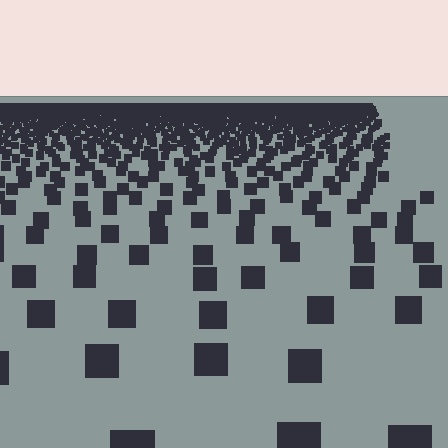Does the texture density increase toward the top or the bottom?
Density increases toward the top.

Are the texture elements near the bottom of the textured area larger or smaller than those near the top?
Larger. Near the bottom, elements are closer to the viewer and appear at a bigger on-screen size.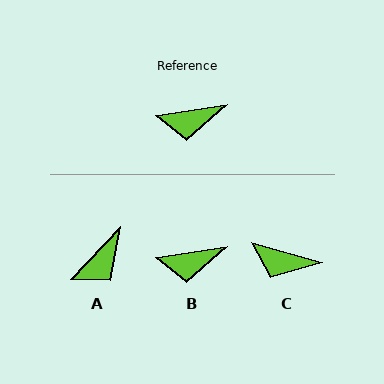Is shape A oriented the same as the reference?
No, it is off by about 37 degrees.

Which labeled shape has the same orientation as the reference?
B.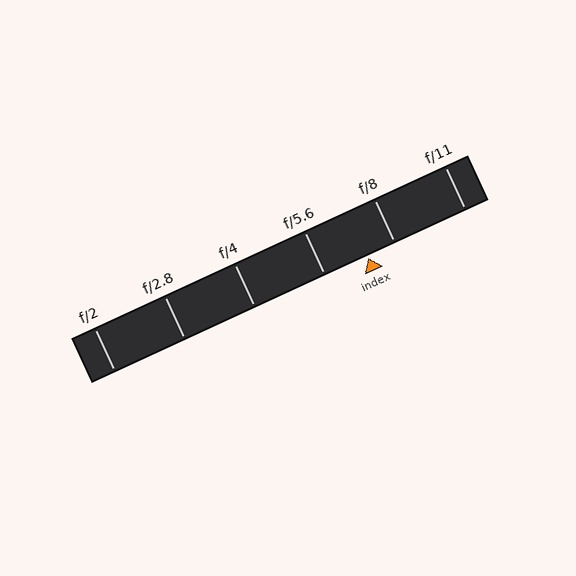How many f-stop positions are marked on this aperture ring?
There are 6 f-stop positions marked.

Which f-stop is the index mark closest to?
The index mark is closest to f/8.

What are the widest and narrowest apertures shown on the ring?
The widest aperture shown is f/2 and the narrowest is f/11.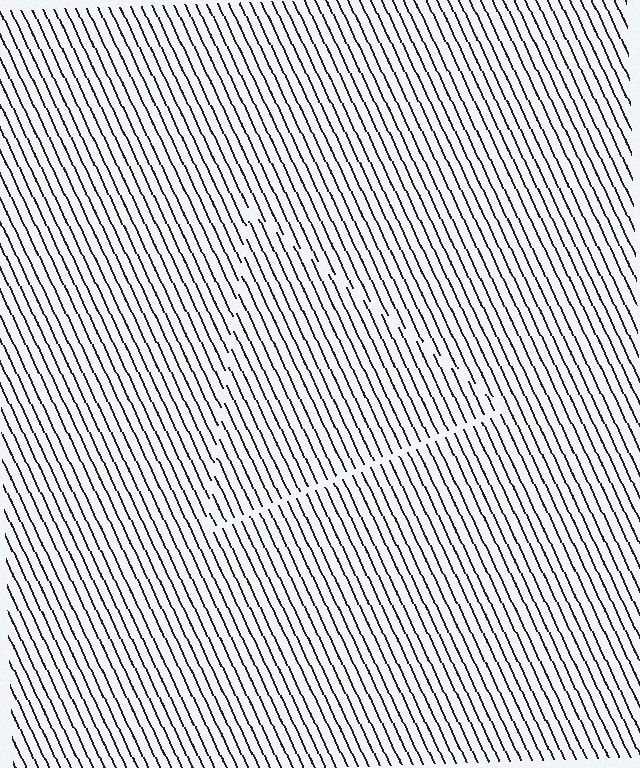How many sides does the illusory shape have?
3 sides — the line-ends trace a triangle.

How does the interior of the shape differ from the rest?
The interior of the shape contains the same grating, shifted by half a period — the contour is defined by the phase discontinuity where line-ends from the inner and outer gratings abut.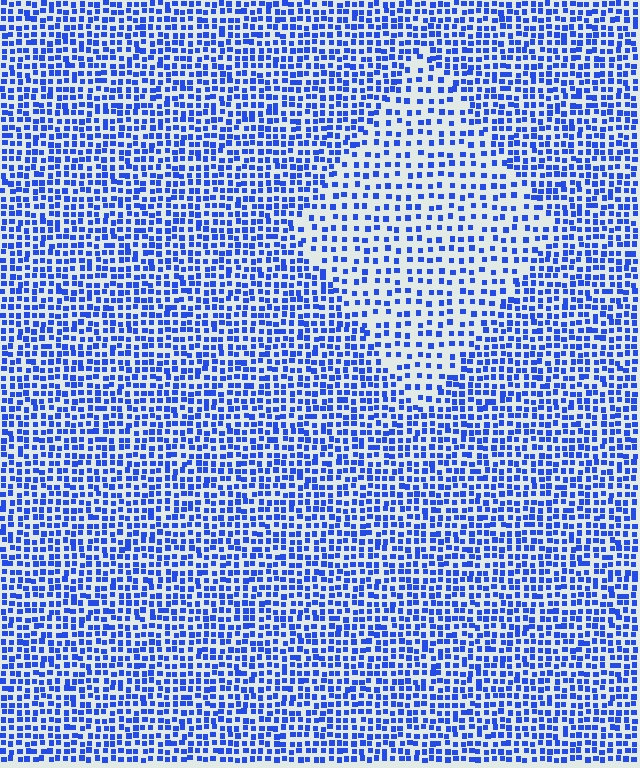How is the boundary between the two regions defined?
The boundary is defined by a change in element density (approximately 1.9x ratio). All elements are the same color, size, and shape.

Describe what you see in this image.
The image contains small blue elements arranged at two different densities. A diamond-shaped region is visible where the elements are less densely packed than the surrounding area.